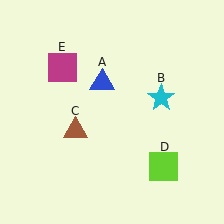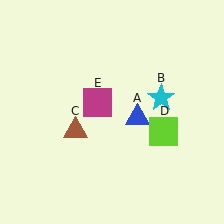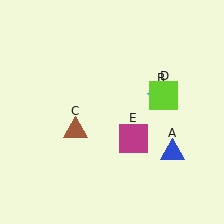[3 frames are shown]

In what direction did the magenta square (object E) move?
The magenta square (object E) moved down and to the right.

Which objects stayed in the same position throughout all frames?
Cyan star (object B) and brown triangle (object C) remained stationary.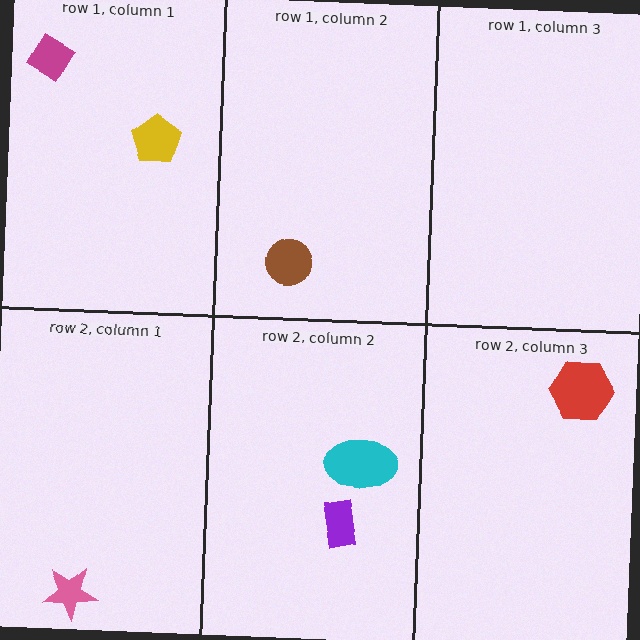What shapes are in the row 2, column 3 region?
The red hexagon.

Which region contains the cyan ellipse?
The row 2, column 2 region.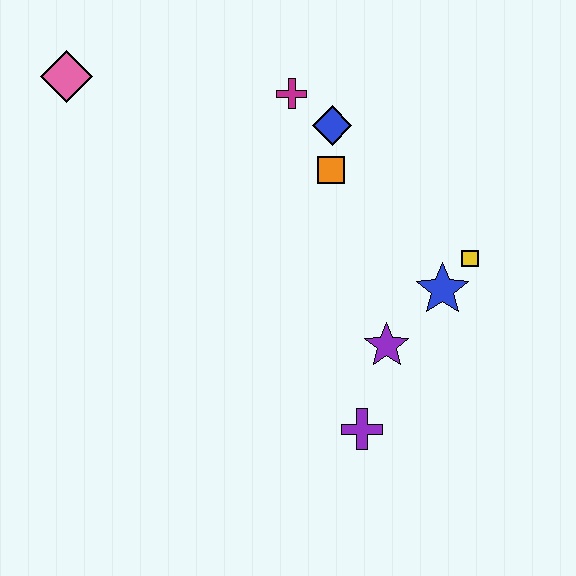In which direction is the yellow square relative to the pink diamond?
The yellow square is to the right of the pink diamond.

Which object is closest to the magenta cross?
The blue diamond is closest to the magenta cross.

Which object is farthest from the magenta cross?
The purple cross is farthest from the magenta cross.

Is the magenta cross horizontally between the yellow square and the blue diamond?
No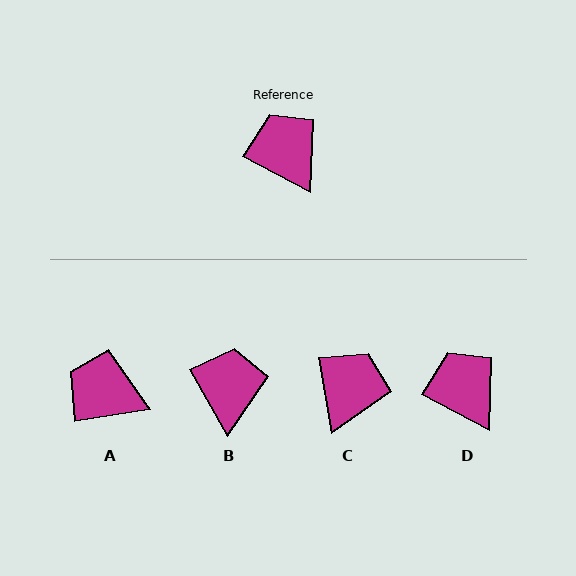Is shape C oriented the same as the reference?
No, it is off by about 53 degrees.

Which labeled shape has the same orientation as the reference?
D.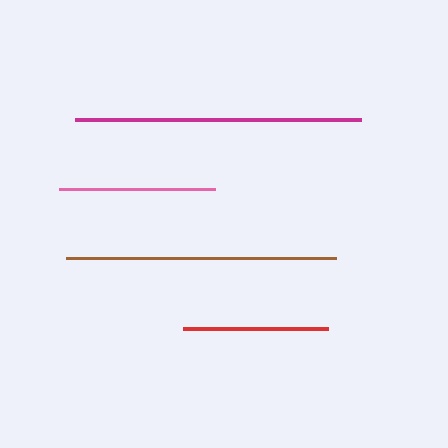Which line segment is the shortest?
The red line is the shortest at approximately 145 pixels.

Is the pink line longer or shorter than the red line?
The pink line is longer than the red line.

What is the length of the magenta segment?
The magenta segment is approximately 286 pixels long.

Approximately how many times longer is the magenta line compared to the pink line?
The magenta line is approximately 1.8 times the length of the pink line.